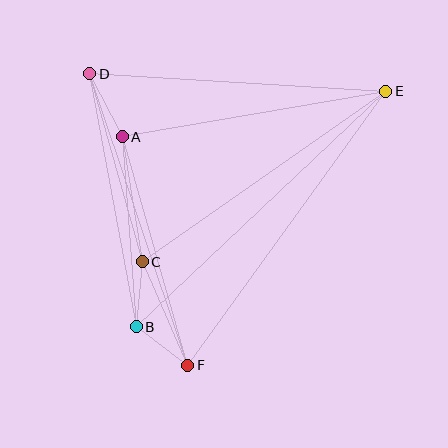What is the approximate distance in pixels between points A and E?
The distance between A and E is approximately 267 pixels.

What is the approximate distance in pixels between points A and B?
The distance between A and B is approximately 191 pixels.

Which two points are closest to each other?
Points B and F are closest to each other.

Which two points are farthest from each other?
Points B and E are farthest from each other.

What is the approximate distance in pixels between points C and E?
The distance between C and E is approximately 297 pixels.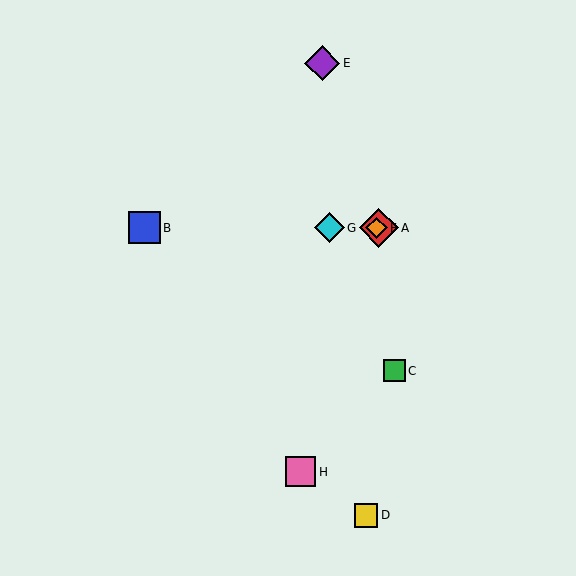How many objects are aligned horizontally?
4 objects (A, B, F, G) are aligned horizontally.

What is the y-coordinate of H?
Object H is at y≈472.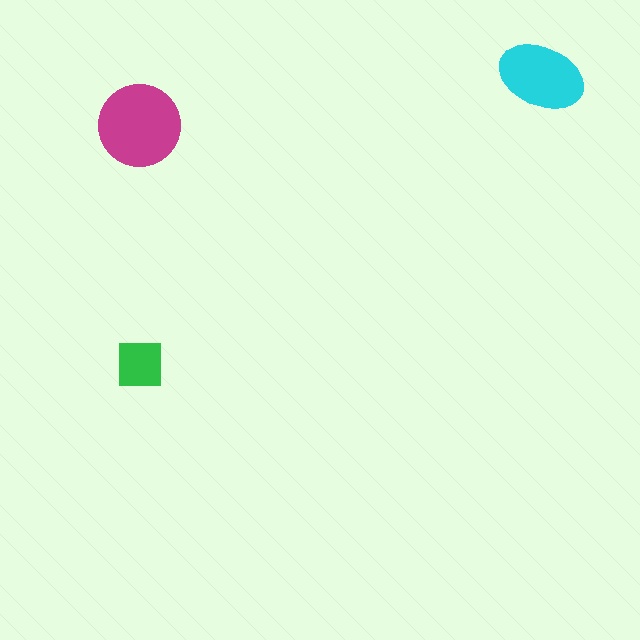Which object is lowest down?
The green square is bottommost.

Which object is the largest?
The magenta circle.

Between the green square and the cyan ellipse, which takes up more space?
The cyan ellipse.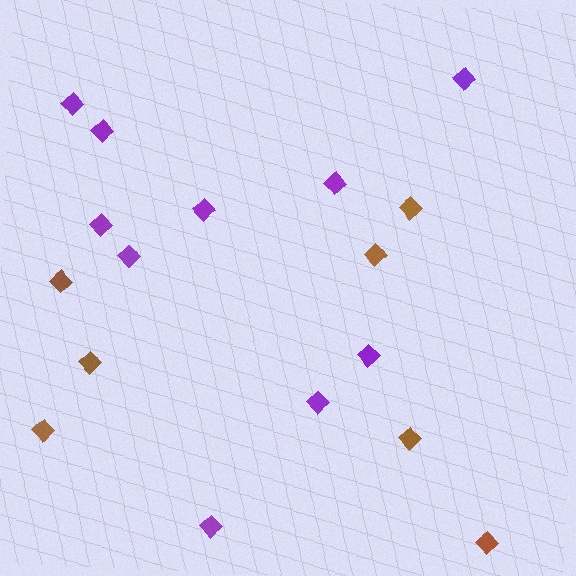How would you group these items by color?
There are 2 groups: one group of brown diamonds (7) and one group of purple diamonds (10).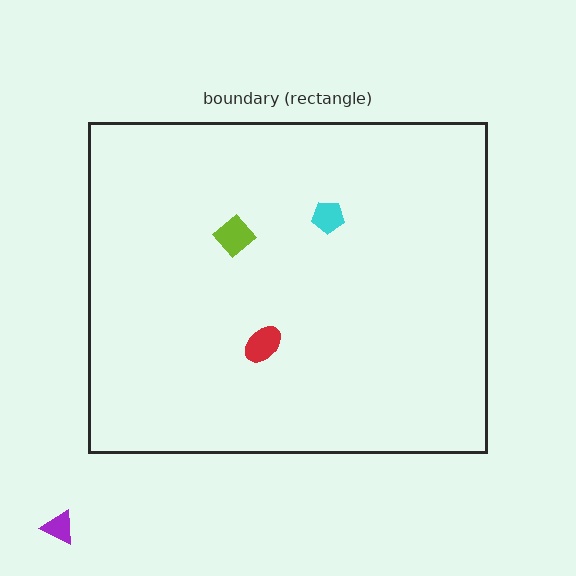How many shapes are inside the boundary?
3 inside, 1 outside.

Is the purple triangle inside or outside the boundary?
Outside.